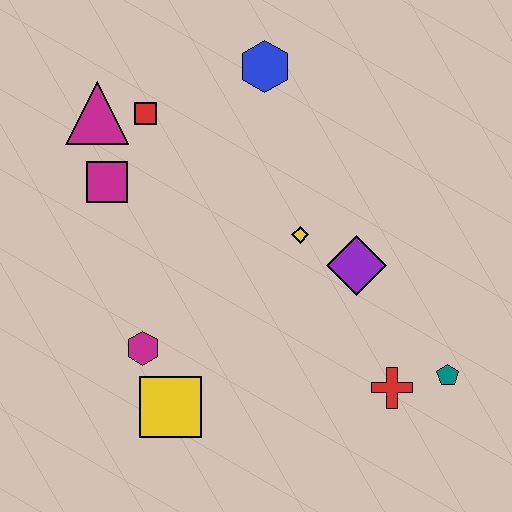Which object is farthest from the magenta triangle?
The teal pentagon is farthest from the magenta triangle.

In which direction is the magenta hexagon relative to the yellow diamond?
The magenta hexagon is to the left of the yellow diamond.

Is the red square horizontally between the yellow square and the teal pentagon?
No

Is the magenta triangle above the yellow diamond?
Yes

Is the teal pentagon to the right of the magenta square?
Yes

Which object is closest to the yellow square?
The magenta hexagon is closest to the yellow square.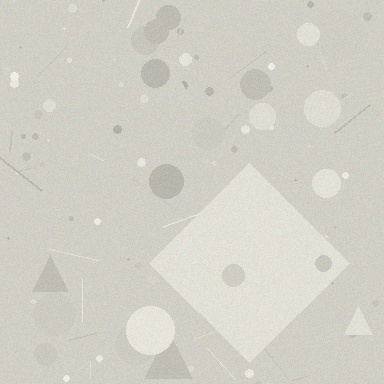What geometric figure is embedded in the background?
A diamond is embedded in the background.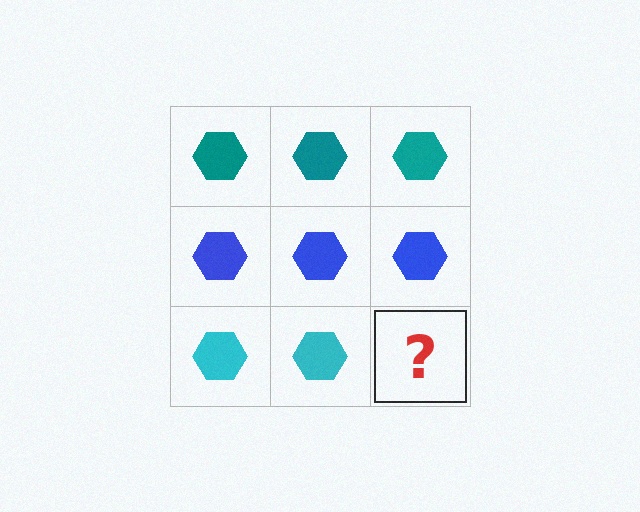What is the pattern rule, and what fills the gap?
The rule is that each row has a consistent color. The gap should be filled with a cyan hexagon.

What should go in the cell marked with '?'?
The missing cell should contain a cyan hexagon.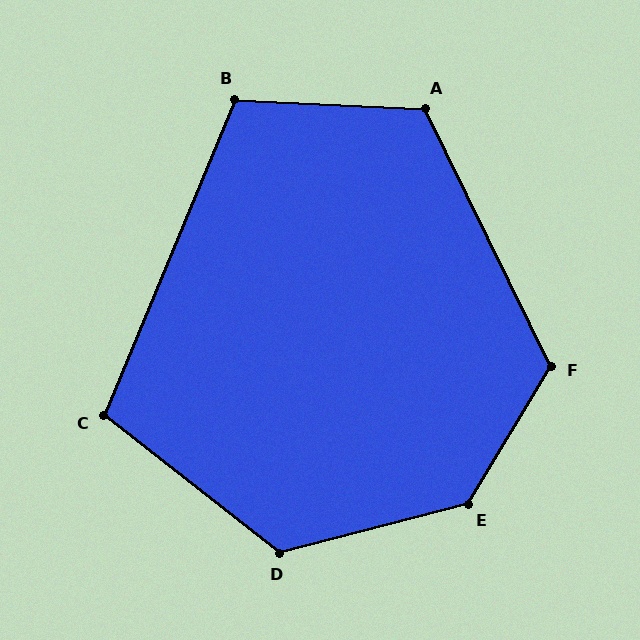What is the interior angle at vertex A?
Approximately 119 degrees (obtuse).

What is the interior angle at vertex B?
Approximately 110 degrees (obtuse).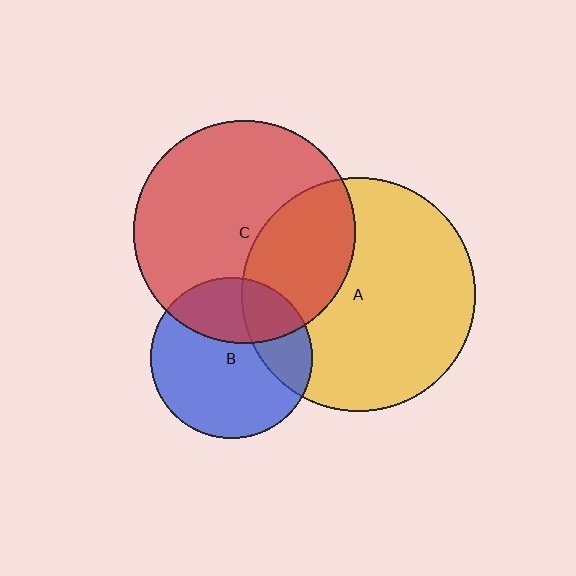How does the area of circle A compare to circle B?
Approximately 2.1 times.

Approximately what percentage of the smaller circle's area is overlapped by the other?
Approximately 25%.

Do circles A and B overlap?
Yes.